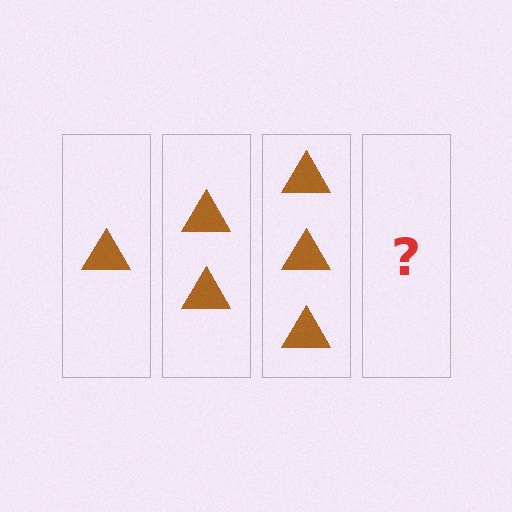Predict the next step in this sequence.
The next step is 4 triangles.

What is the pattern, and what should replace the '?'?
The pattern is that each step adds one more triangle. The '?' should be 4 triangles.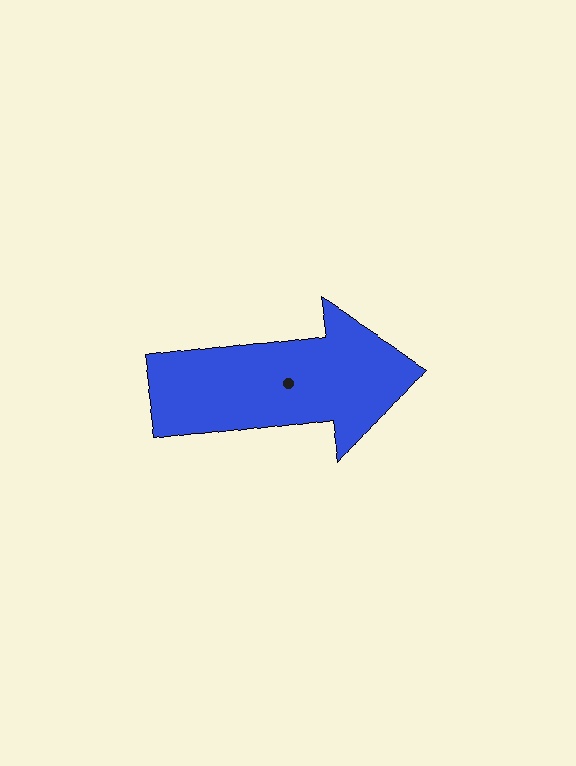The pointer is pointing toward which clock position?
Roughly 3 o'clock.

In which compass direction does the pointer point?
East.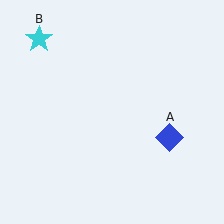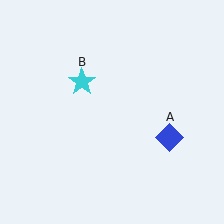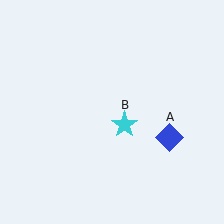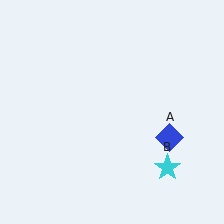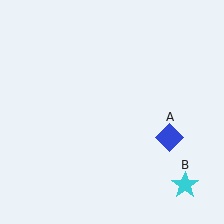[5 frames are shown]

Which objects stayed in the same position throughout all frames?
Blue diamond (object A) remained stationary.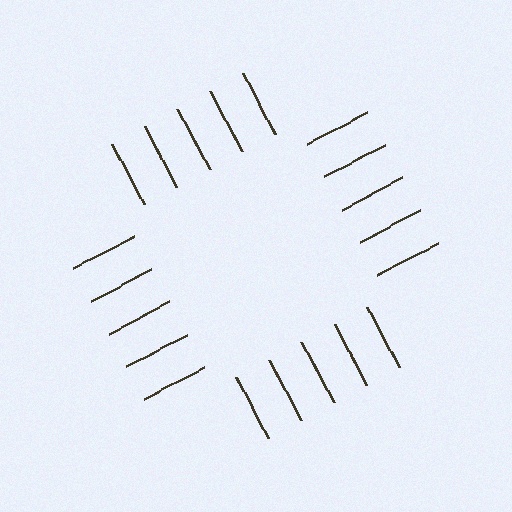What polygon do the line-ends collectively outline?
An illusory square — the line segments terminate on its edges but no continuous stroke is drawn.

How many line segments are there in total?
20 — 5 along each of the 4 edges.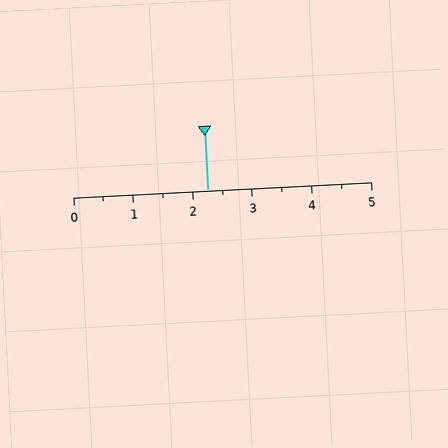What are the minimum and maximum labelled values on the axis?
The axis runs from 0 to 5.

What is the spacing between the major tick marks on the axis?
The major ticks are spaced 1 apart.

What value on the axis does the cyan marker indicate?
The marker indicates approximately 2.2.